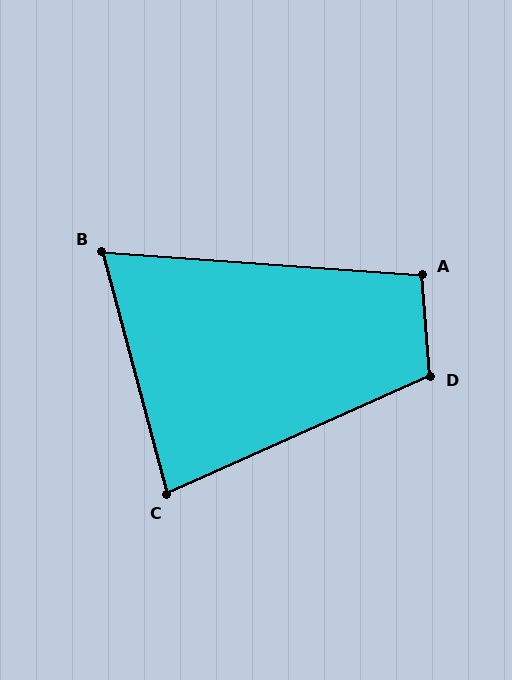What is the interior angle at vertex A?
Approximately 99 degrees (obtuse).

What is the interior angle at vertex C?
Approximately 81 degrees (acute).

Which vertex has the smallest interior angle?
B, at approximately 71 degrees.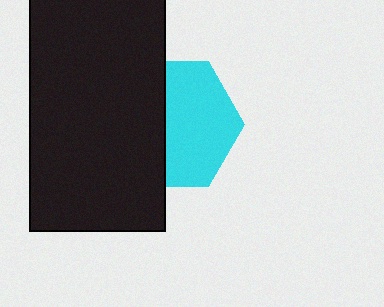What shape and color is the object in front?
The object in front is a black rectangle.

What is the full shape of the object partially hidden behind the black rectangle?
The partially hidden object is a cyan hexagon.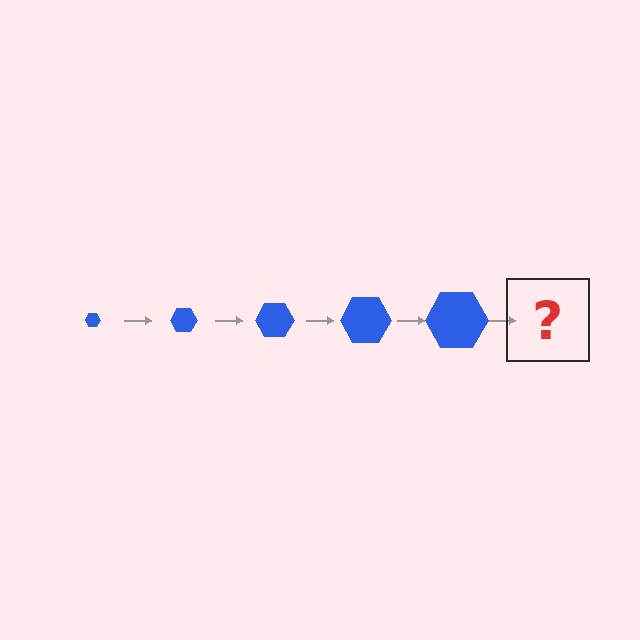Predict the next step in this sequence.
The next step is a blue hexagon, larger than the previous one.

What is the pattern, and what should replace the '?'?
The pattern is that the hexagon gets progressively larger each step. The '?' should be a blue hexagon, larger than the previous one.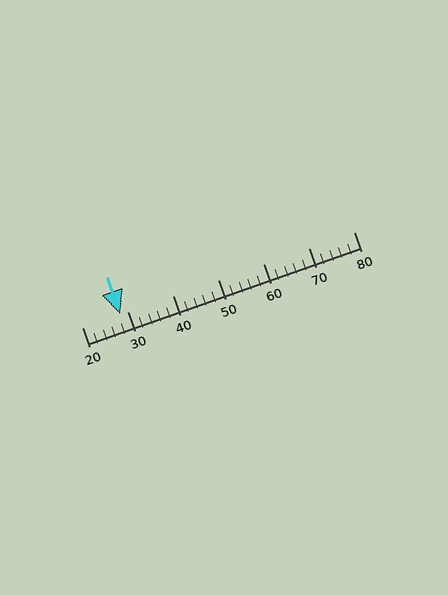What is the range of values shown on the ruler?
The ruler shows values from 20 to 80.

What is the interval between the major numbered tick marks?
The major tick marks are spaced 10 units apart.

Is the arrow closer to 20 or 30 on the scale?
The arrow is closer to 30.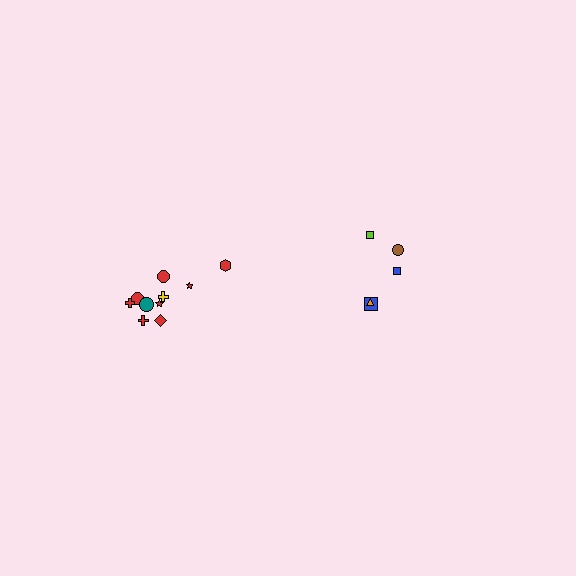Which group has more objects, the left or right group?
The left group.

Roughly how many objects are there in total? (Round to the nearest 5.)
Roughly 15 objects in total.